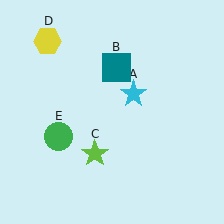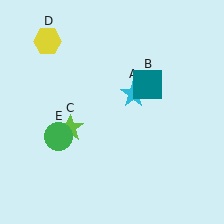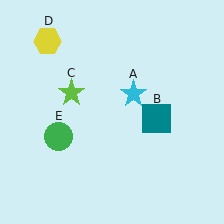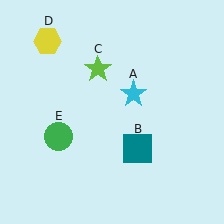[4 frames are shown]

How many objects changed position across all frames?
2 objects changed position: teal square (object B), lime star (object C).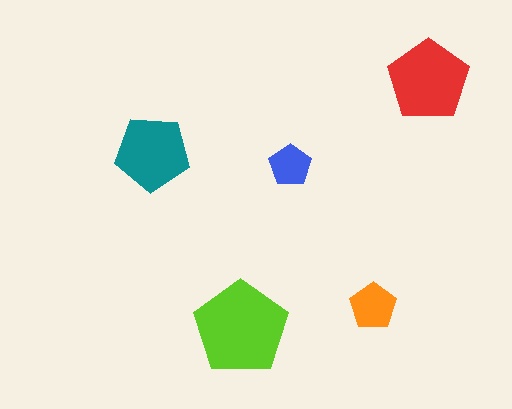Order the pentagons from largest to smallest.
the lime one, the red one, the teal one, the orange one, the blue one.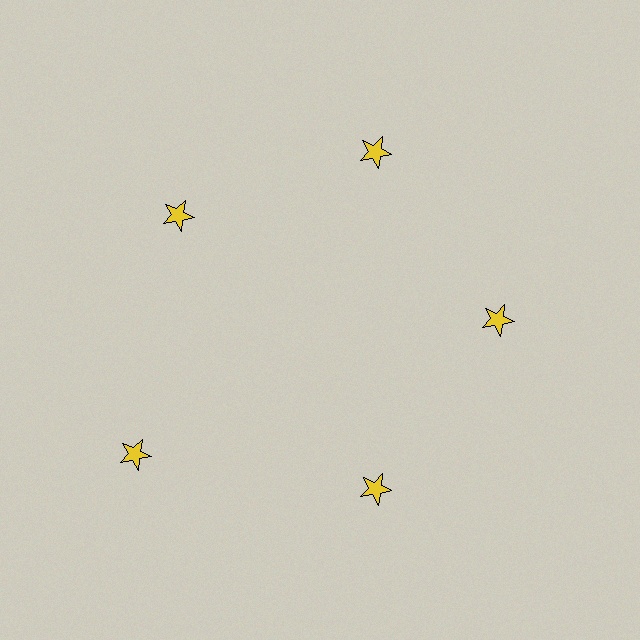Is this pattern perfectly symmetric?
No. The 5 yellow stars are arranged in a ring, but one element near the 8 o'clock position is pushed outward from the center, breaking the 5-fold rotational symmetry.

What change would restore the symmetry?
The symmetry would be restored by moving it inward, back onto the ring so that all 5 stars sit at equal angles and equal distance from the center.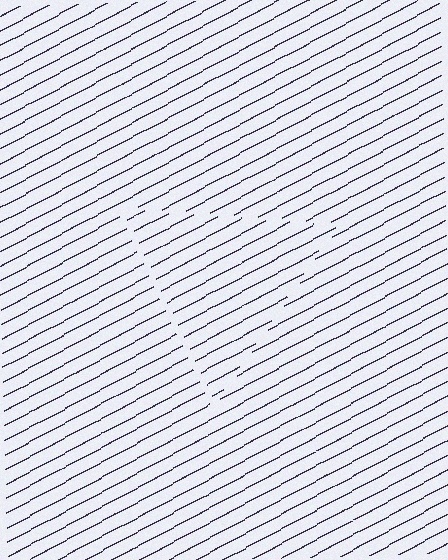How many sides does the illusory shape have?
3 sides — the line-ends trace a triangle.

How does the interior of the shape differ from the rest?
The interior of the shape contains the same grating, shifted by half a period — the contour is defined by the phase discontinuity where line-ends from the inner and outer gratings abut.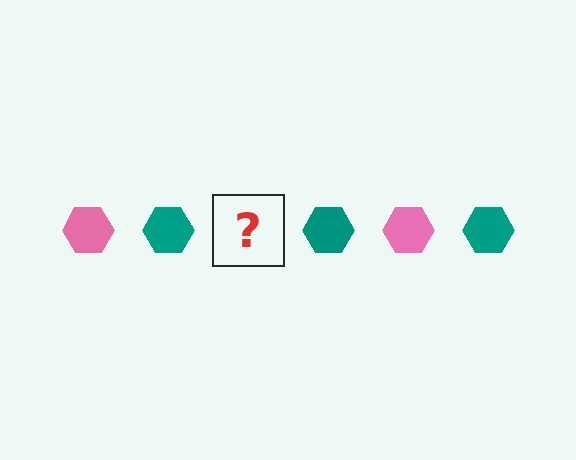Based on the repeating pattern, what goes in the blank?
The blank should be a pink hexagon.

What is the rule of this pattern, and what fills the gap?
The rule is that the pattern cycles through pink, teal hexagons. The gap should be filled with a pink hexagon.